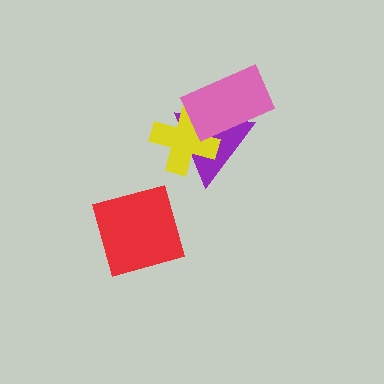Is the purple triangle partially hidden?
Yes, it is partially covered by another shape.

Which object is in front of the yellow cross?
The pink rectangle is in front of the yellow cross.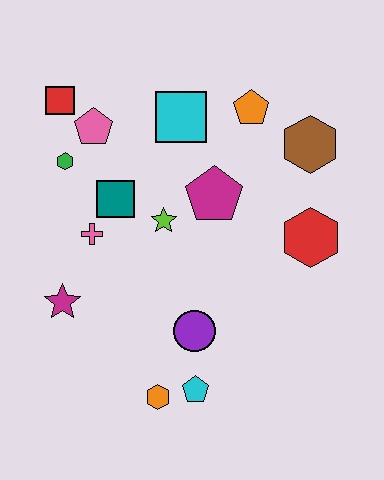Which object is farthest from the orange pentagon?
The orange hexagon is farthest from the orange pentagon.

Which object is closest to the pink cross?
The teal square is closest to the pink cross.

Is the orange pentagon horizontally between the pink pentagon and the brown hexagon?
Yes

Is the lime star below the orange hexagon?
No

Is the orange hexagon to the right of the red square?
Yes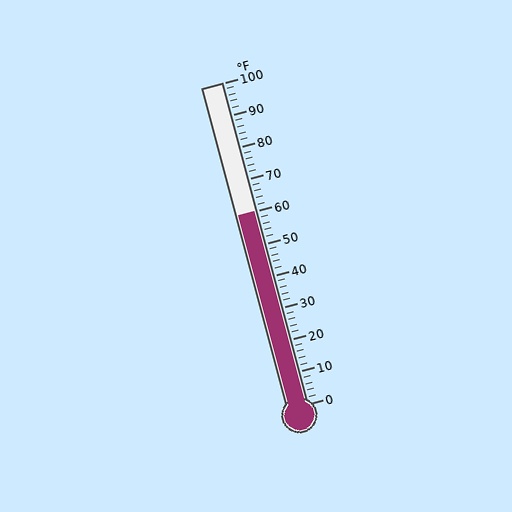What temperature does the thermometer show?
The thermometer shows approximately 60°F.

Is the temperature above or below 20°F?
The temperature is above 20°F.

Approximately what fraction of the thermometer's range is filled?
The thermometer is filled to approximately 60% of its range.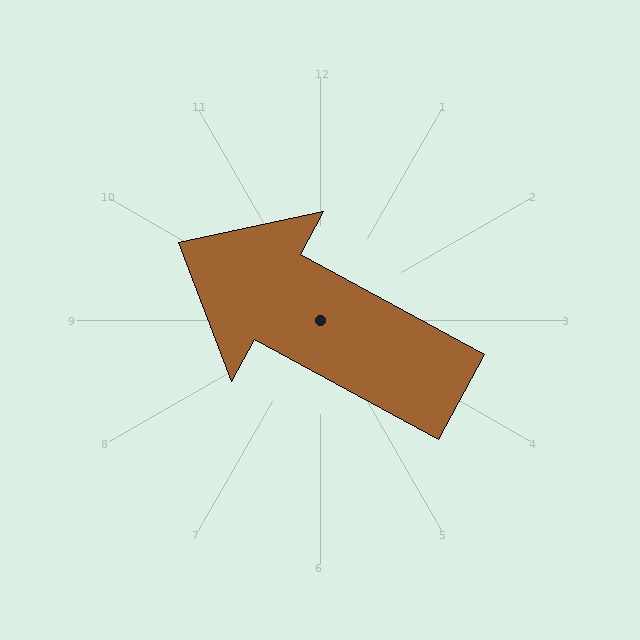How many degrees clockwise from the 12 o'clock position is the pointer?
Approximately 299 degrees.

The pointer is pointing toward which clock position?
Roughly 10 o'clock.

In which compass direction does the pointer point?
Northwest.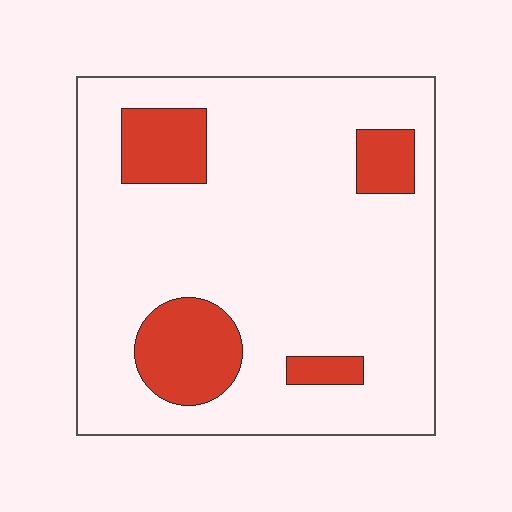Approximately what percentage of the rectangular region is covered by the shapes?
Approximately 15%.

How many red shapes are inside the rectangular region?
4.